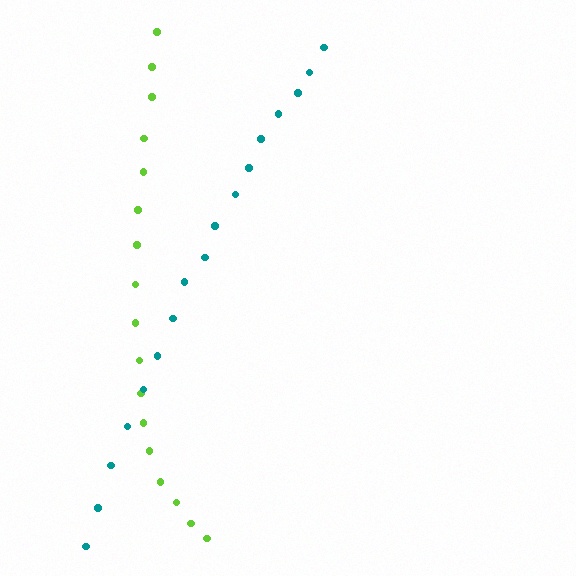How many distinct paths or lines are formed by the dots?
There are 2 distinct paths.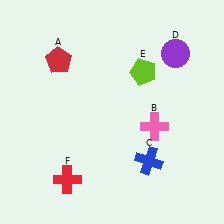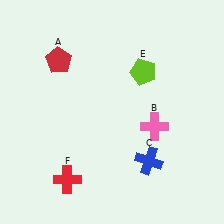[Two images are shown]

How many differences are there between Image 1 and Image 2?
There is 1 difference between the two images.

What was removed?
The purple circle (D) was removed in Image 2.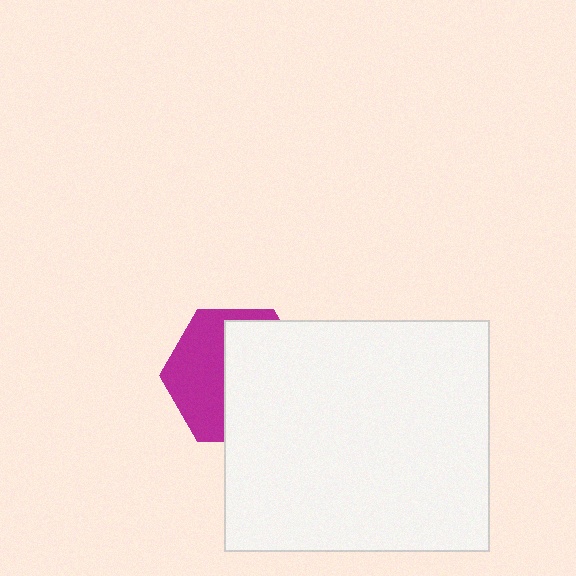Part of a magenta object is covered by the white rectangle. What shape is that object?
It is a hexagon.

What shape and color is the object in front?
The object in front is a white rectangle.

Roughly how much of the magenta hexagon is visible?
A small part of it is visible (roughly 43%).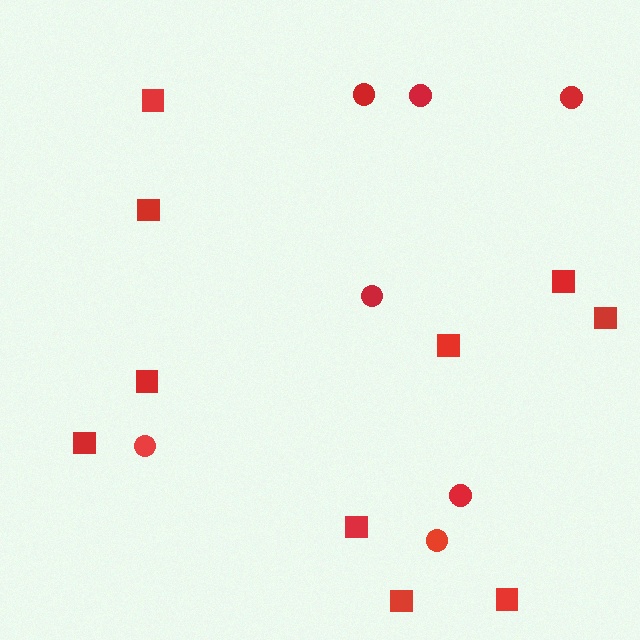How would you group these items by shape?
There are 2 groups: one group of circles (7) and one group of squares (10).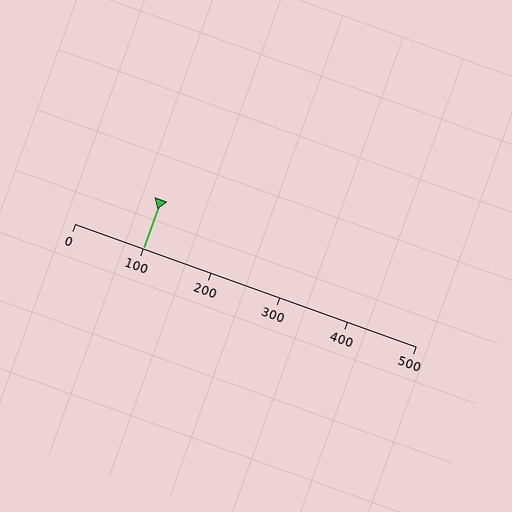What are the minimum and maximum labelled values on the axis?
The axis runs from 0 to 500.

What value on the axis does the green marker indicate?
The marker indicates approximately 100.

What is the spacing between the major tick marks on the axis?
The major ticks are spaced 100 apart.